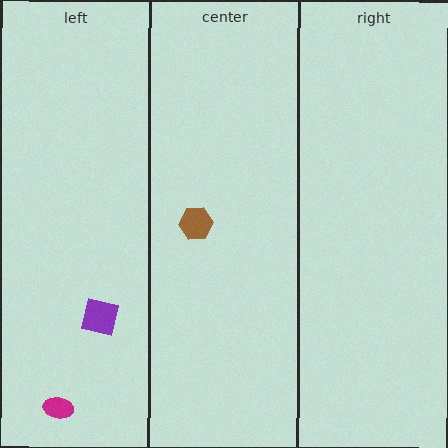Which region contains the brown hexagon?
The center region.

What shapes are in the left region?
The purple square, the magenta ellipse.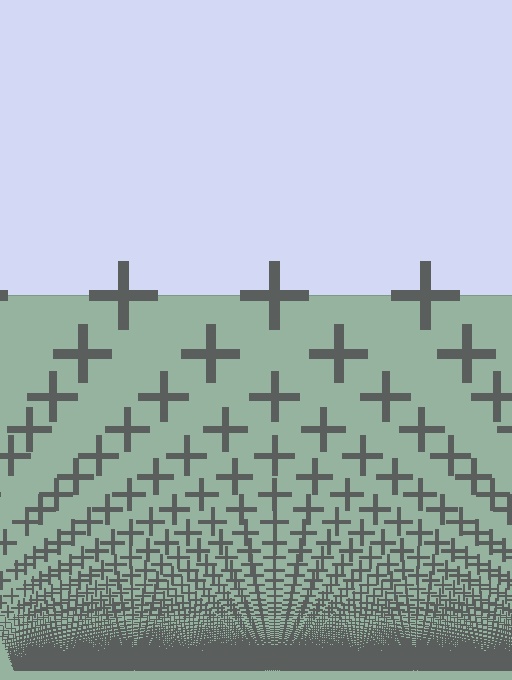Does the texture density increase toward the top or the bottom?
Density increases toward the bottom.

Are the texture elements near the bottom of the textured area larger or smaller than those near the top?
Smaller. The gradient is inverted — elements near the bottom are smaller and denser.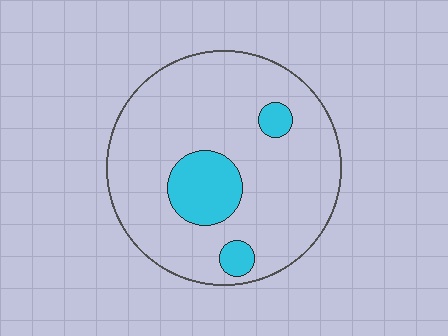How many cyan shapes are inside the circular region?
3.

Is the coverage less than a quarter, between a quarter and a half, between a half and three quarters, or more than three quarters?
Less than a quarter.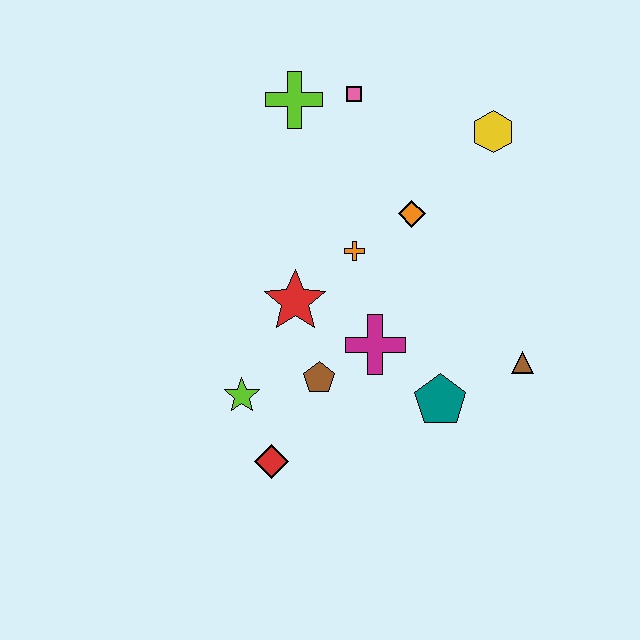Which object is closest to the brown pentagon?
The magenta cross is closest to the brown pentagon.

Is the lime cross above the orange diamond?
Yes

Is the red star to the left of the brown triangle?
Yes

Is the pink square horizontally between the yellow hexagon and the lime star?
Yes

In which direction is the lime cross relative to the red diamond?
The lime cross is above the red diamond.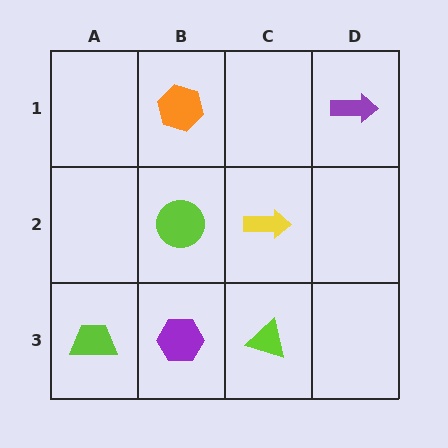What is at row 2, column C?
A yellow arrow.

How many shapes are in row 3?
3 shapes.